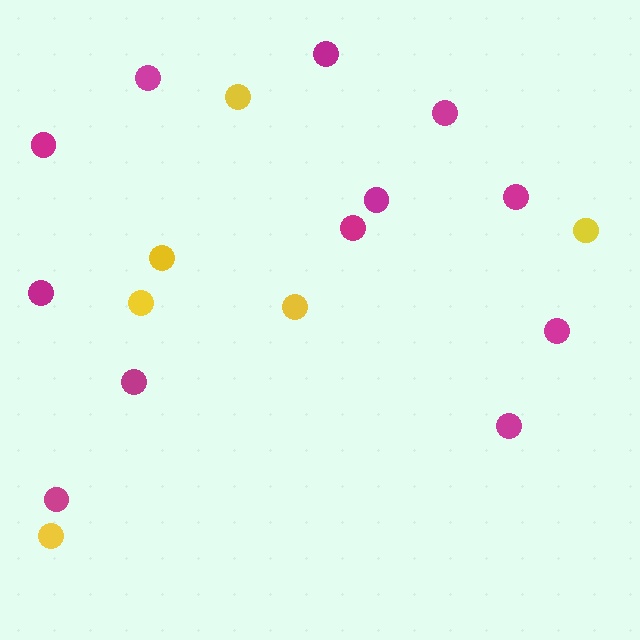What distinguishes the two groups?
There are 2 groups: one group of magenta circles (12) and one group of yellow circles (6).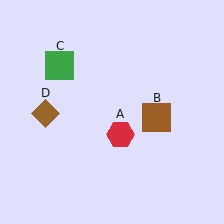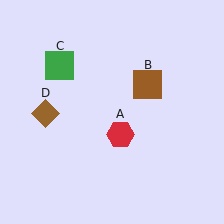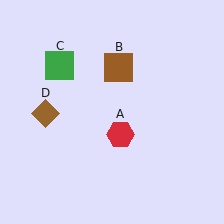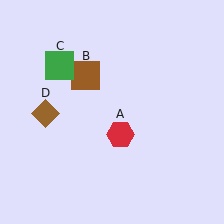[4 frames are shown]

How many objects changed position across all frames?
1 object changed position: brown square (object B).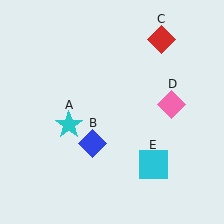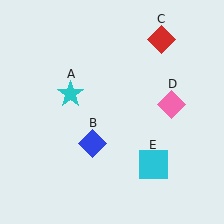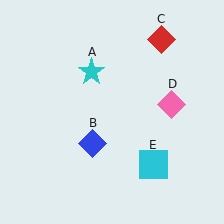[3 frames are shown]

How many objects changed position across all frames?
1 object changed position: cyan star (object A).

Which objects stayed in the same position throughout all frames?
Blue diamond (object B) and red diamond (object C) and pink diamond (object D) and cyan square (object E) remained stationary.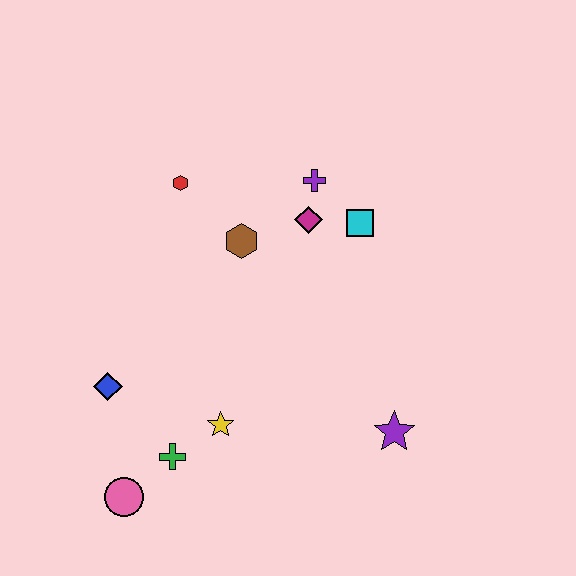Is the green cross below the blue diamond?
Yes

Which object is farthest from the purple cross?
The pink circle is farthest from the purple cross.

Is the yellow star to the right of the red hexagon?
Yes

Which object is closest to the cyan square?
The magenta diamond is closest to the cyan square.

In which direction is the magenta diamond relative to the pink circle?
The magenta diamond is above the pink circle.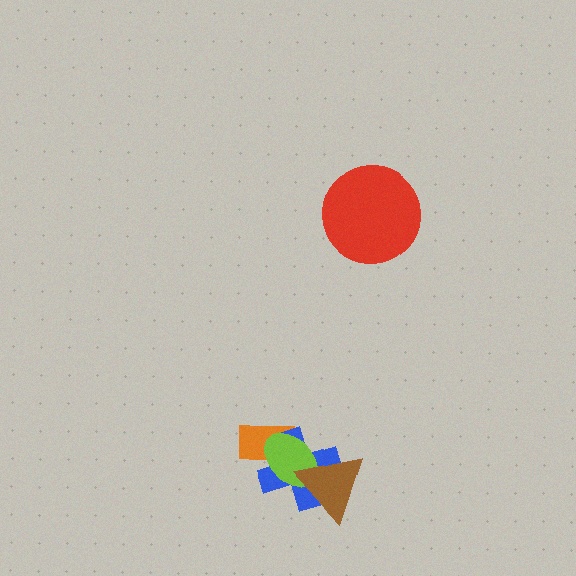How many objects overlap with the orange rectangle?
2 objects overlap with the orange rectangle.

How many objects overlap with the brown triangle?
2 objects overlap with the brown triangle.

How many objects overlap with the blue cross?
3 objects overlap with the blue cross.